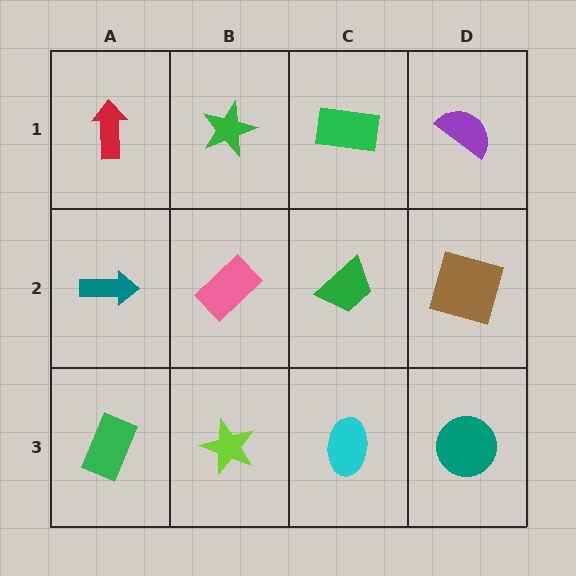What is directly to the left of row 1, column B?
A red arrow.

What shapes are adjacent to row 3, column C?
A green trapezoid (row 2, column C), a lime star (row 3, column B), a teal circle (row 3, column D).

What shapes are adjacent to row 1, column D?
A brown square (row 2, column D), a green rectangle (row 1, column C).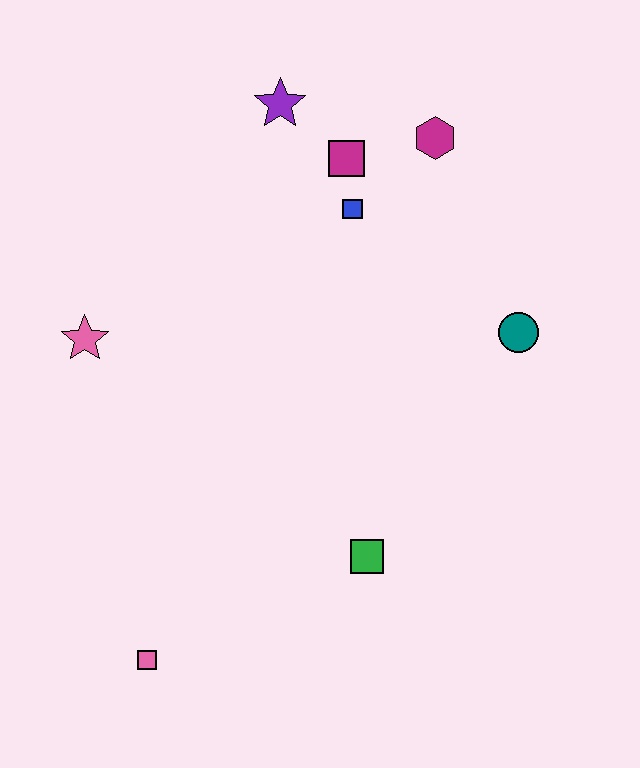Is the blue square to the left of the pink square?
No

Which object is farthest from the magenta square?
The pink square is farthest from the magenta square.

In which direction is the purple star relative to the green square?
The purple star is above the green square.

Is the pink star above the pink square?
Yes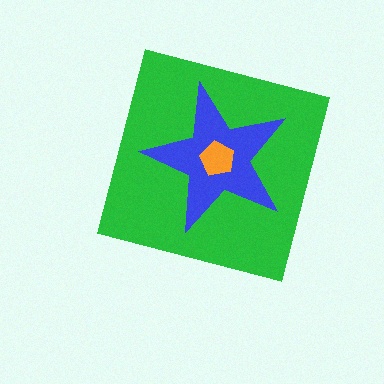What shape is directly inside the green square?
The blue star.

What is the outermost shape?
The green square.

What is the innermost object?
The orange pentagon.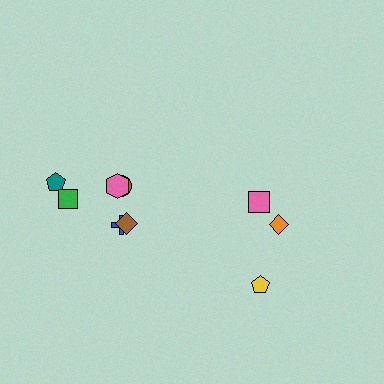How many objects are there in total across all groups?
There are 9 objects.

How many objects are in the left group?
There are 6 objects.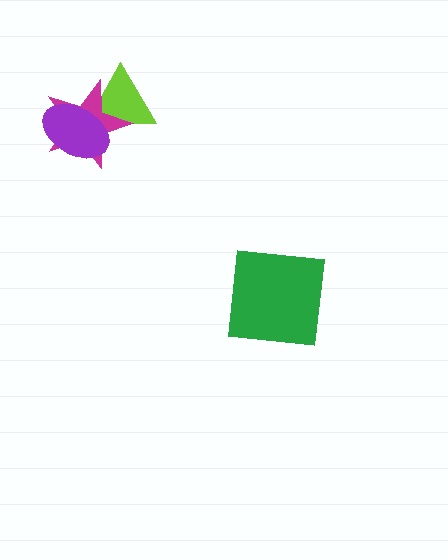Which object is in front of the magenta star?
The purple ellipse is in front of the magenta star.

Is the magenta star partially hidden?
Yes, it is partially covered by another shape.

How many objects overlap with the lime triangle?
2 objects overlap with the lime triangle.